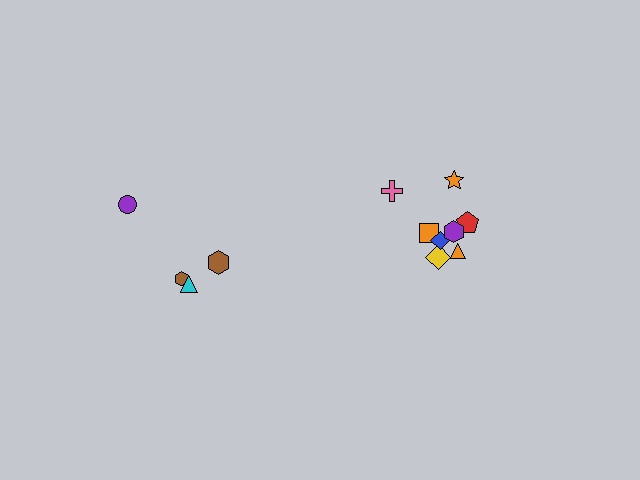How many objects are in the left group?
There are 4 objects.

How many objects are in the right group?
There are 8 objects.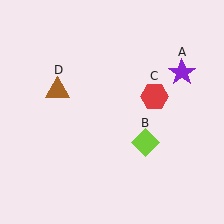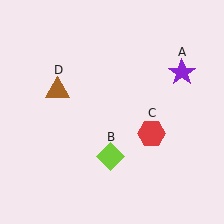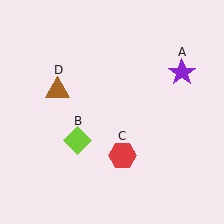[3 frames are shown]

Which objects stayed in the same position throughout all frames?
Purple star (object A) and brown triangle (object D) remained stationary.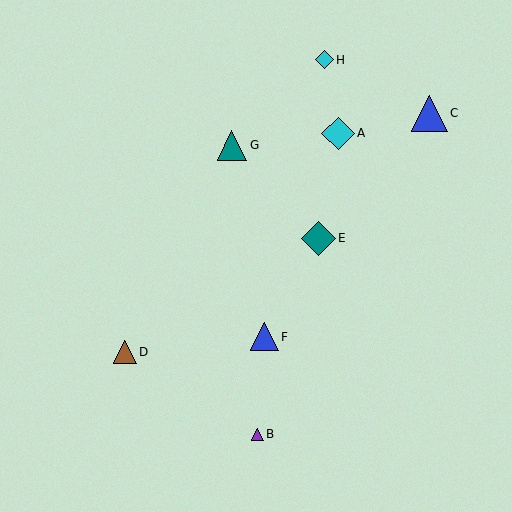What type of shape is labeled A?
Shape A is a cyan diamond.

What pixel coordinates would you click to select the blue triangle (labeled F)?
Click at (264, 337) to select the blue triangle F.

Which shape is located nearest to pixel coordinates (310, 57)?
The cyan diamond (labeled H) at (325, 60) is nearest to that location.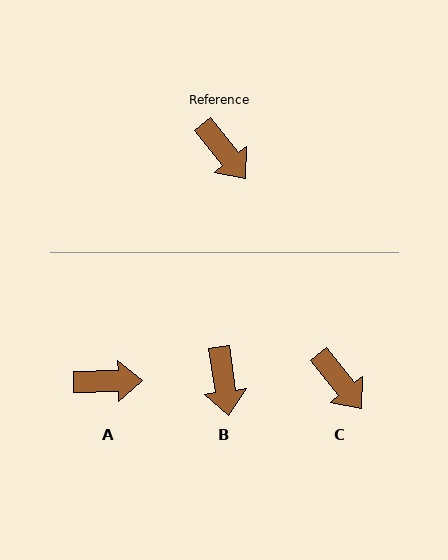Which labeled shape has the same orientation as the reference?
C.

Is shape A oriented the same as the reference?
No, it is off by about 52 degrees.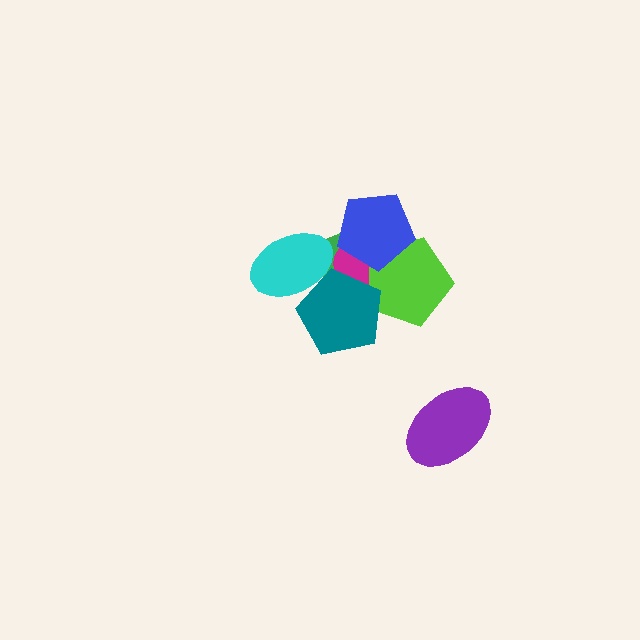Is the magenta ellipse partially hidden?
Yes, it is partially covered by another shape.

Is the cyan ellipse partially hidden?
Yes, it is partially covered by another shape.